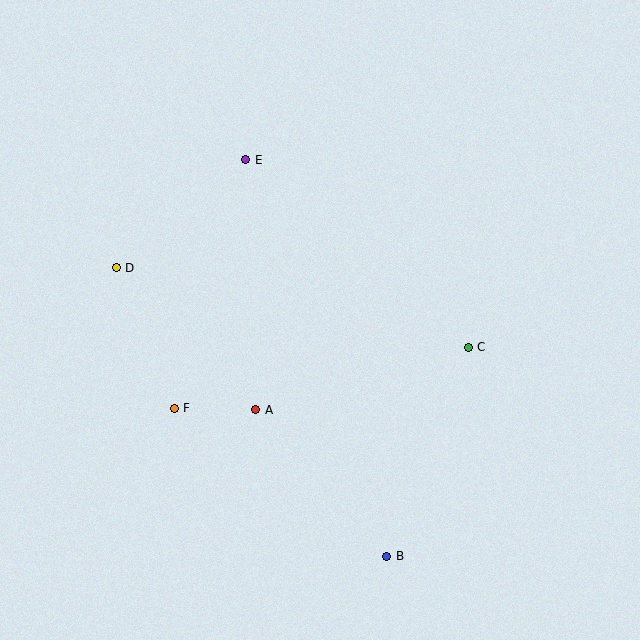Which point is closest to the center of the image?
Point A at (256, 410) is closest to the center.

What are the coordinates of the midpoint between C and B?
The midpoint between C and B is at (427, 452).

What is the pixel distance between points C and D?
The distance between C and D is 361 pixels.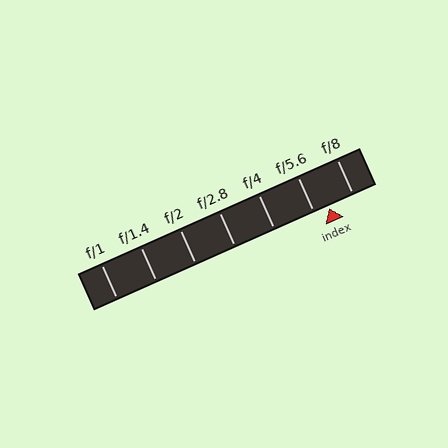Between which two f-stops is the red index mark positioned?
The index mark is between f/5.6 and f/8.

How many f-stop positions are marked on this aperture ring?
There are 7 f-stop positions marked.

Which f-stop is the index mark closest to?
The index mark is closest to f/5.6.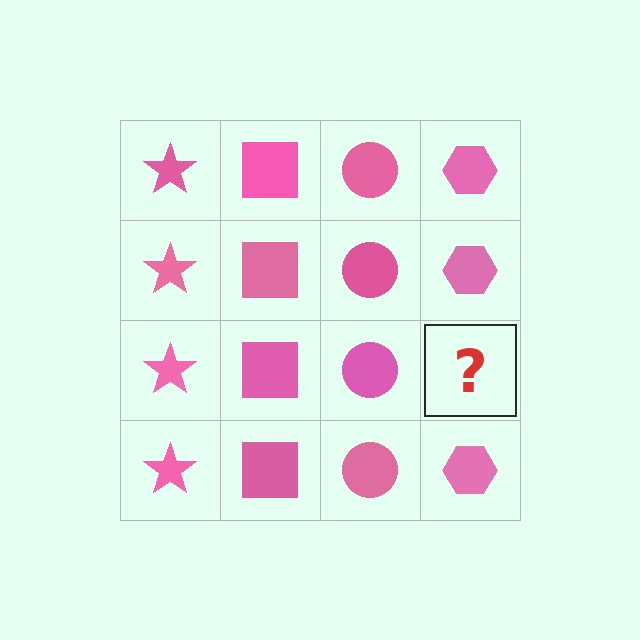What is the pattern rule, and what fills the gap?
The rule is that each column has a consistent shape. The gap should be filled with a pink hexagon.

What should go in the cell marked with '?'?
The missing cell should contain a pink hexagon.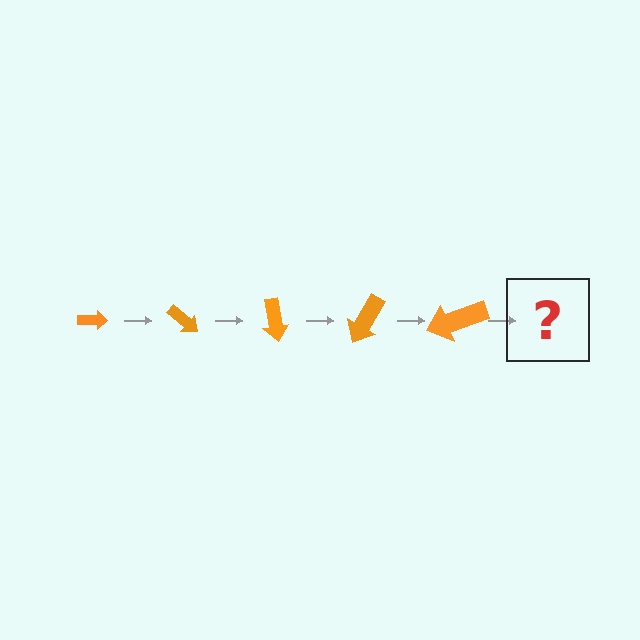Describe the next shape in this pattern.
It should be an arrow, larger than the previous one and rotated 200 degrees from the start.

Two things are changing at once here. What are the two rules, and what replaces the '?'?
The two rules are that the arrow grows larger each step and it rotates 40 degrees each step. The '?' should be an arrow, larger than the previous one and rotated 200 degrees from the start.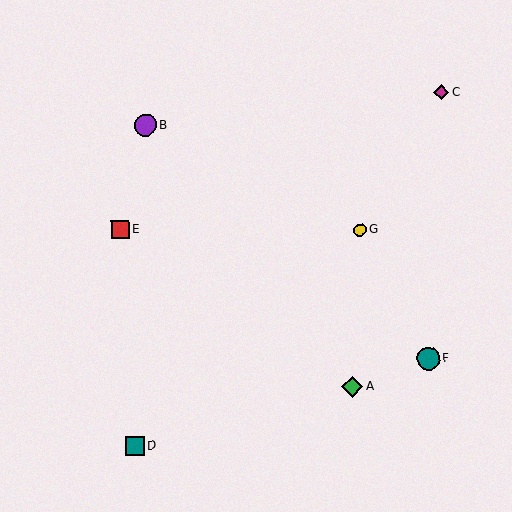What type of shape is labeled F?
Shape F is a teal circle.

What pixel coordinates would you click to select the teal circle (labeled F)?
Click at (428, 358) to select the teal circle F.